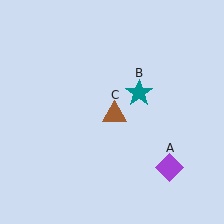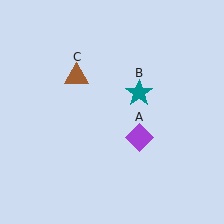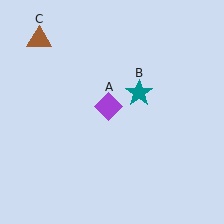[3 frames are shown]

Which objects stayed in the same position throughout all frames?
Teal star (object B) remained stationary.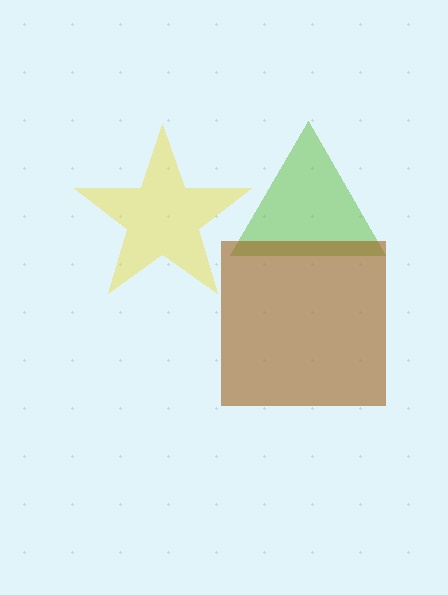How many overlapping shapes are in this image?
There are 3 overlapping shapes in the image.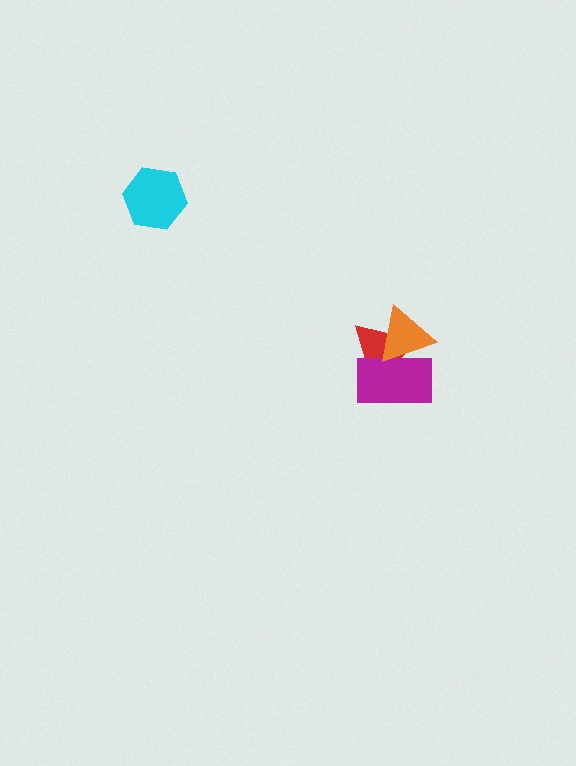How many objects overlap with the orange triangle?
2 objects overlap with the orange triangle.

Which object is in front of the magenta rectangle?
The orange triangle is in front of the magenta rectangle.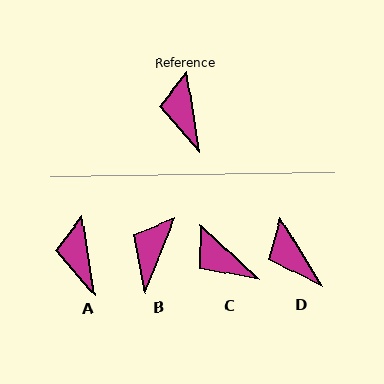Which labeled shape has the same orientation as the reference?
A.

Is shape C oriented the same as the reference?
No, it is off by about 38 degrees.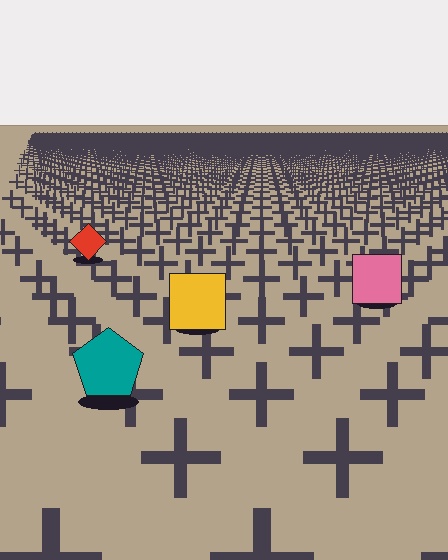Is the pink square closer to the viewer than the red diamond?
Yes. The pink square is closer — you can tell from the texture gradient: the ground texture is coarser near it.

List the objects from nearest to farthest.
From nearest to farthest: the teal pentagon, the yellow square, the pink square, the red diamond.